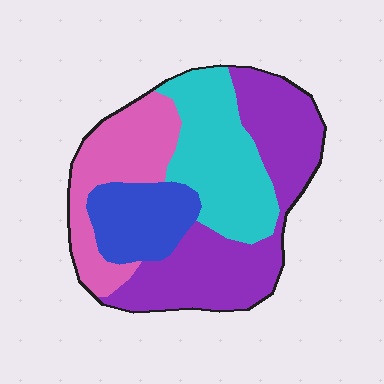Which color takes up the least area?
Blue, at roughly 15%.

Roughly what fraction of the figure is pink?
Pink takes up about one fifth (1/5) of the figure.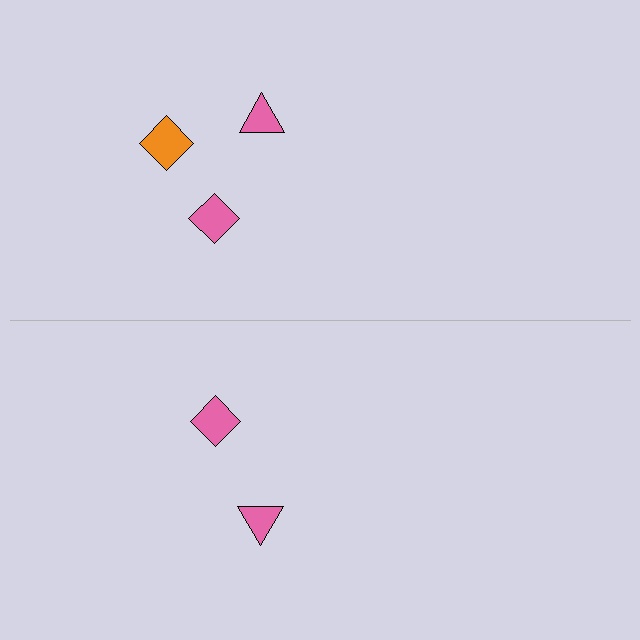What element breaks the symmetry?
A orange diamond is missing from the bottom side.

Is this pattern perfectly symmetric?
No, the pattern is not perfectly symmetric. A orange diamond is missing from the bottom side.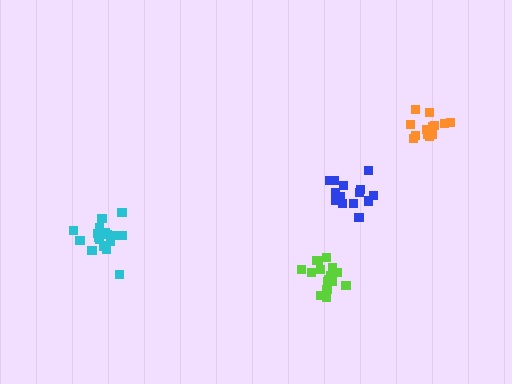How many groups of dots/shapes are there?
There are 4 groups.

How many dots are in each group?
Group 1: 14 dots, Group 2: 14 dots, Group 3: 17 dots, Group 4: 17 dots (62 total).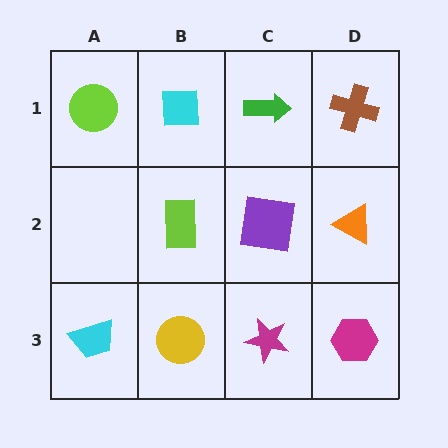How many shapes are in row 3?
4 shapes.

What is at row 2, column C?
A purple square.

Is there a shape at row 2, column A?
No, that cell is empty.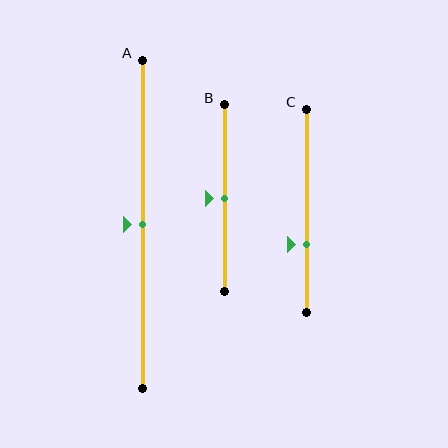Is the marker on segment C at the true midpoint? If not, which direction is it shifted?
No, the marker on segment C is shifted downward by about 17% of the segment length.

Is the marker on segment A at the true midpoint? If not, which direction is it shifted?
Yes, the marker on segment A is at the true midpoint.